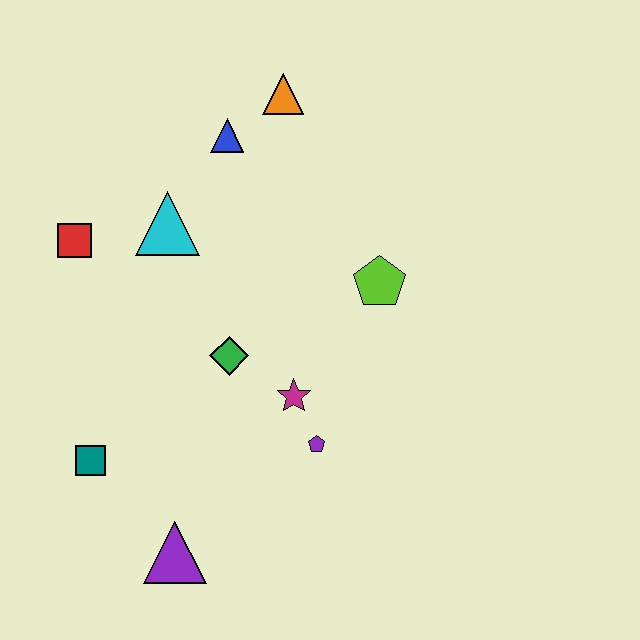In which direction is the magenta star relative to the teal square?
The magenta star is to the right of the teal square.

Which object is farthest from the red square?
The purple triangle is farthest from the red square.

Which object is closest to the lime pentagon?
The magenta star is closest to the lime pentagon.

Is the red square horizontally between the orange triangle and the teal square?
No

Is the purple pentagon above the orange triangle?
No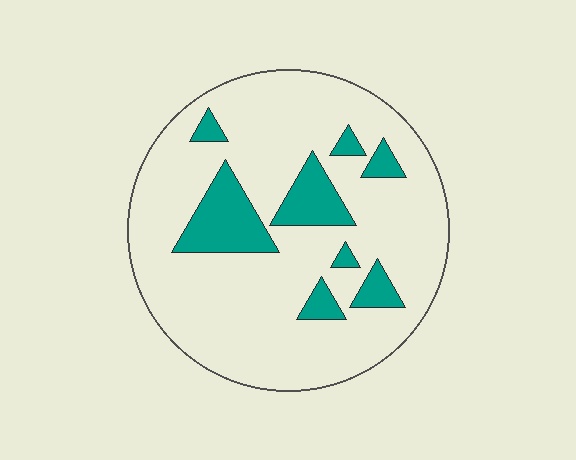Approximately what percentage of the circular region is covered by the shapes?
Approximately 15%.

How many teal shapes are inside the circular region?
8.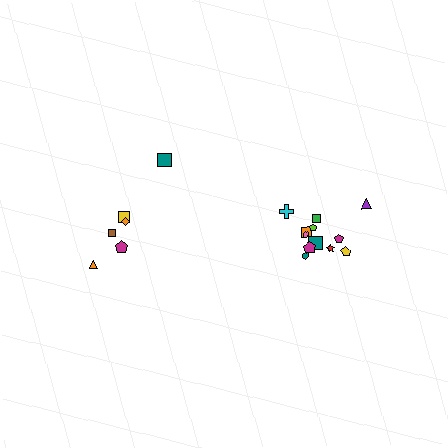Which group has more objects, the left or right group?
The right group.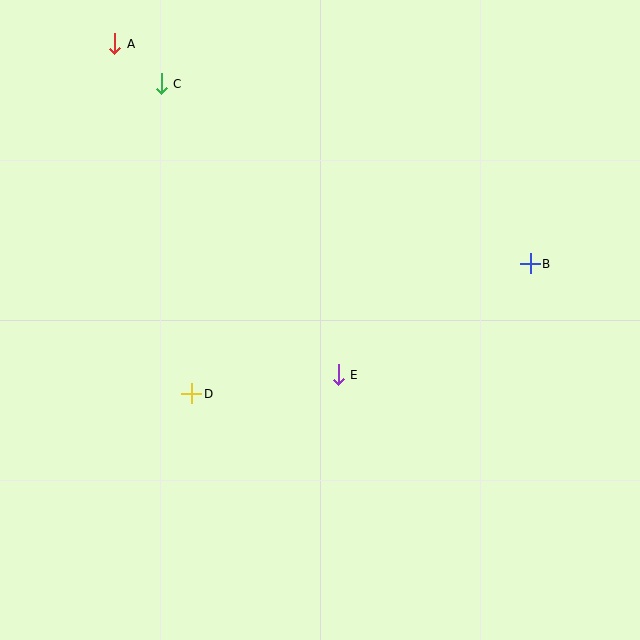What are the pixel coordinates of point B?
Point B is at (530, 264).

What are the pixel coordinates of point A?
Point A is at (115, 44).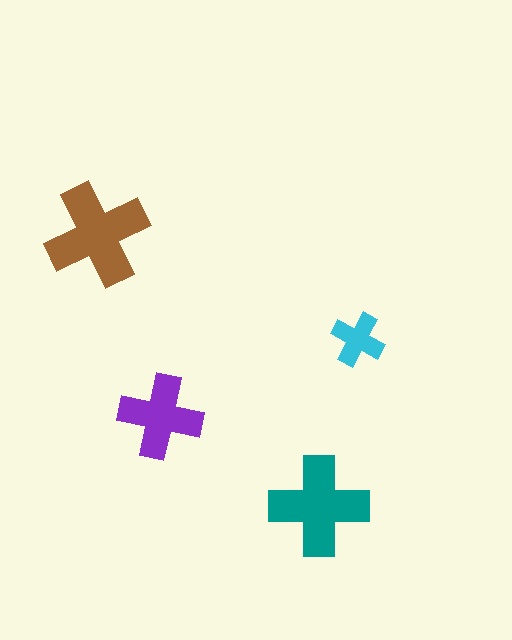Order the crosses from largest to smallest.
the brown one, the teal one, the purple one, the cyan one.